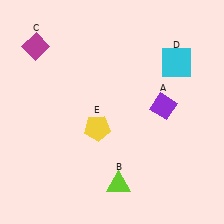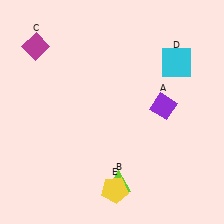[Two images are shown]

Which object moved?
The yellow pentagon (E) moved down.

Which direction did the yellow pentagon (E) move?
The yellow pentagon (E) moved down.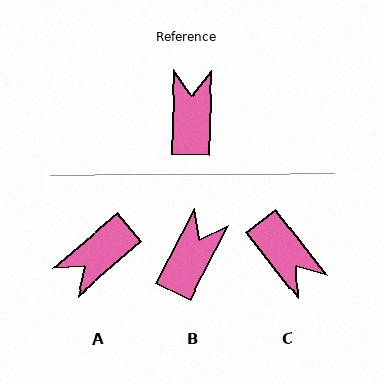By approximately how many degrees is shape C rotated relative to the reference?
Approximately 141 degrees clockwise.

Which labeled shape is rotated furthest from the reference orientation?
C, about 141 degrees away.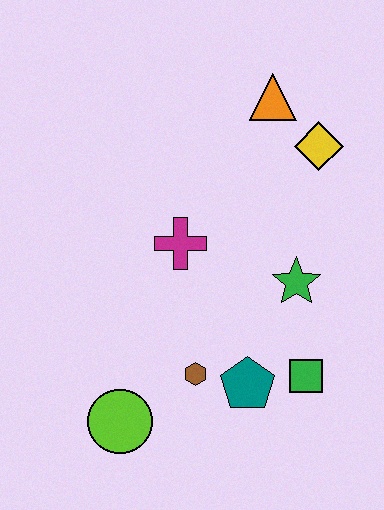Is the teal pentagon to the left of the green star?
Yes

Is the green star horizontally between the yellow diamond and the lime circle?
Yes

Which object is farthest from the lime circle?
The orange triangle is farthest from the lime circle.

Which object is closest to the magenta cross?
The green star is closest to the magenta cross.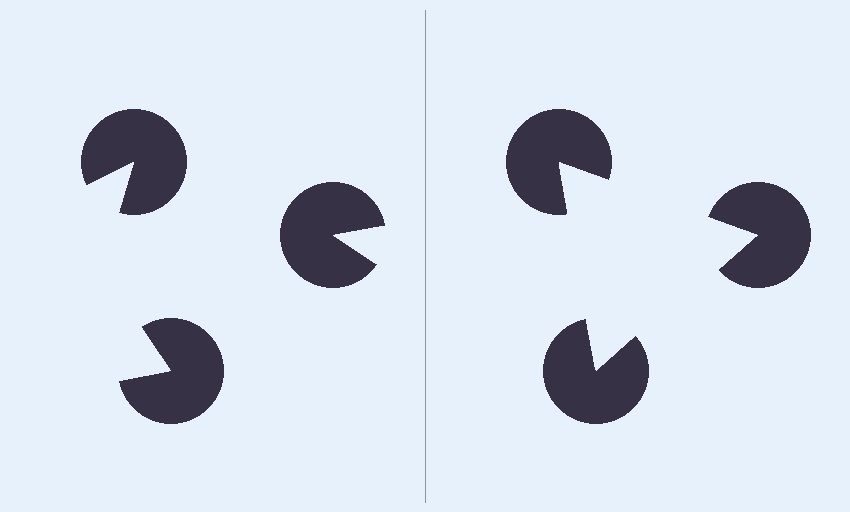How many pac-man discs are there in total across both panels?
6 — 3 on each side.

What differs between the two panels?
The pac-man discs are positioned identically on both sides; only the wedge orientations differ. On the right they align to a triangle; on the left they are misaligned.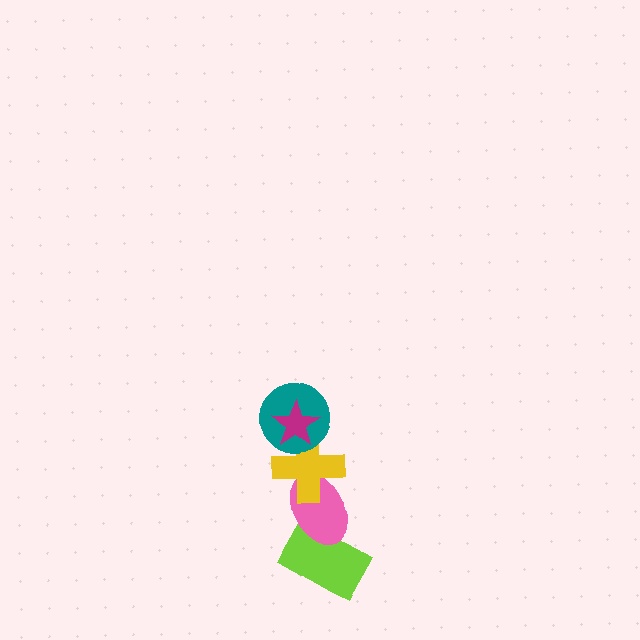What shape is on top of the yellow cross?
The teal circle is on top of the yellow cross.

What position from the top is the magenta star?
The magenta star is 1st from the top.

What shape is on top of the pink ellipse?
The yellow cross is on top of the pink ellipse.